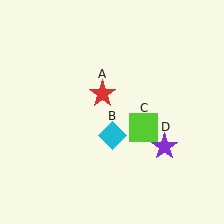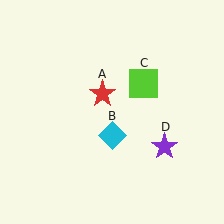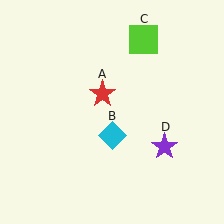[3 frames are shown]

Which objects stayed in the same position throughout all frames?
Red star (object A) and cyan diamond (object B) and purple star (object D) remained stationary.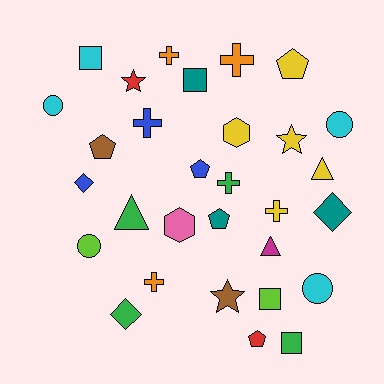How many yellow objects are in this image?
There are 5 yellow objects.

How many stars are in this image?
There are 3 stars.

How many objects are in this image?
There are 30 objects.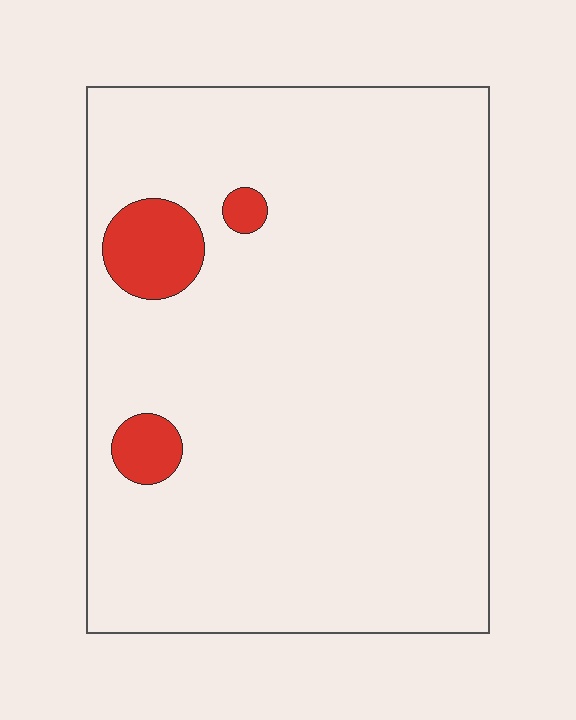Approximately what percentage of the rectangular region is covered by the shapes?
Approximately 5%.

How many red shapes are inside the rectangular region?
3.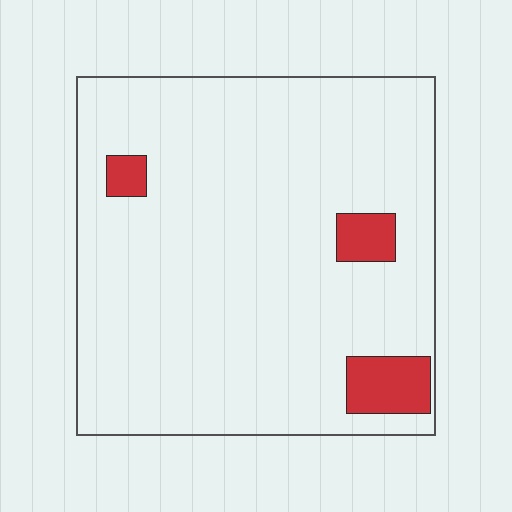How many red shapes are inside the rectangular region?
3.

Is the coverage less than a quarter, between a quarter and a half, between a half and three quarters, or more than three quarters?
Less than a quarter.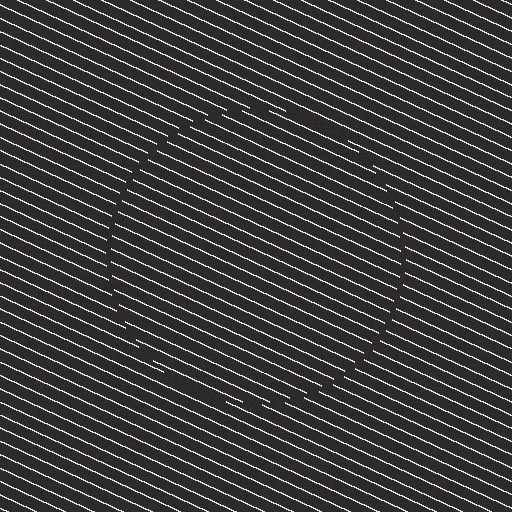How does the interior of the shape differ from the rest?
The interior of the shape contains the same grating, shifted by half a period — the contour is defined by the phase discontinuity where line-ends from the inner and outer gratings abut.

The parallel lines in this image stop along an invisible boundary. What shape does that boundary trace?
An illusory circle. The interior of the shape contains the same grating, shifted by half a period — the contour is defined by the phase discontinuity where line-ends from the inner and outer gratings abut.